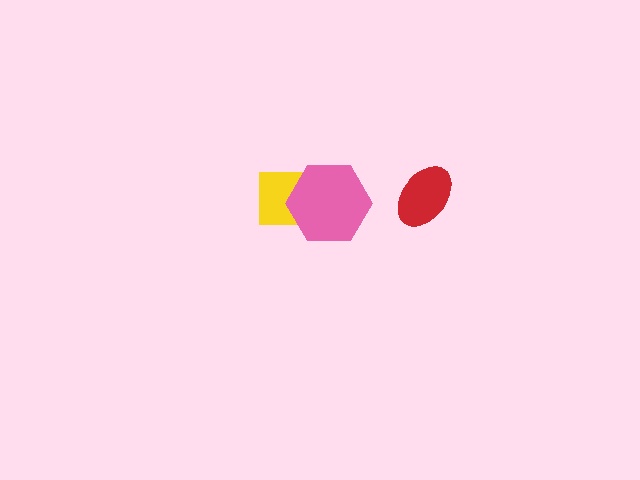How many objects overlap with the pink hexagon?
1 object overlaps with the pink hexagon.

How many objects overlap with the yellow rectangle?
1 object overlaps with the yellow rectangle.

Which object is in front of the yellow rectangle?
The pink hexagon is in front of the yellow rectangle.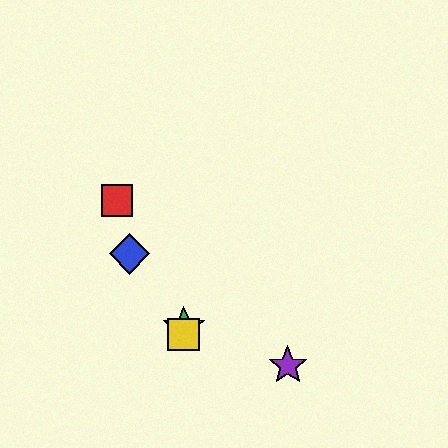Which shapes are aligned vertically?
The green star, the yellow square are aligned vertically.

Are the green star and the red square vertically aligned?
No, the green star is at x≈184 and the red square is at x≈117.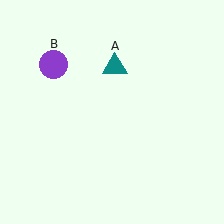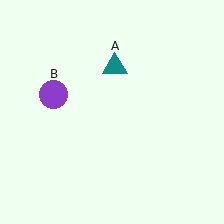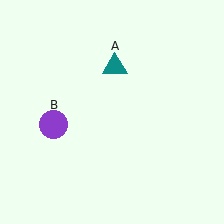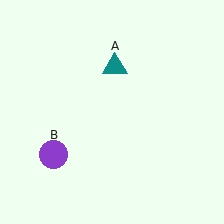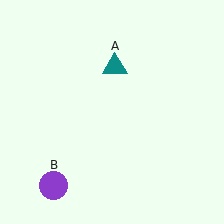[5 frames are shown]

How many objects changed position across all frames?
1 object changed position: purple circle (object B).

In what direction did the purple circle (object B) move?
The purple circle (object B) moved down.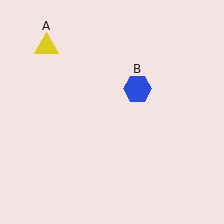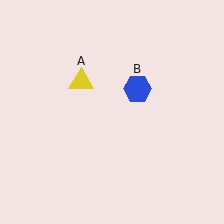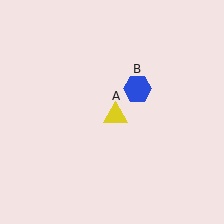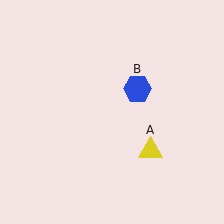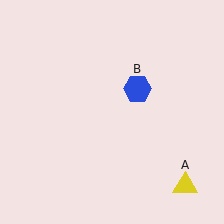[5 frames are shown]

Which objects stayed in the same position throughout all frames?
Blue hexagon (object B) remained stationary.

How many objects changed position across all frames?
1 object changed position: yellow triangle (object A).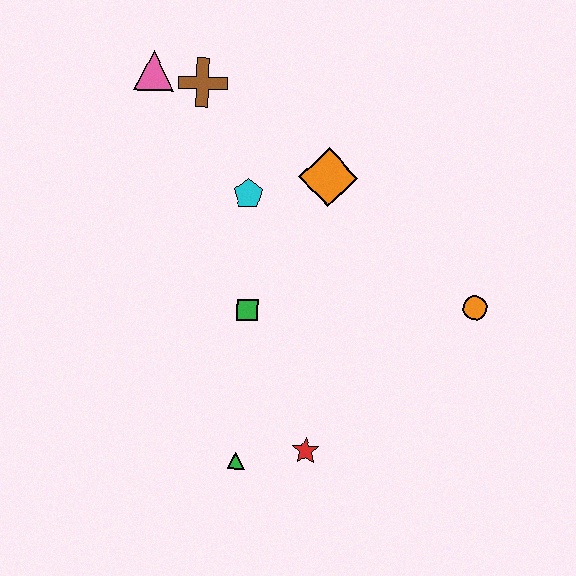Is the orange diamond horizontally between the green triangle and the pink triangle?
No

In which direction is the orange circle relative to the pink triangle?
The orange circle is to the right of the pink triangle.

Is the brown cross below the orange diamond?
No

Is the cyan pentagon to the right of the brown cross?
Yes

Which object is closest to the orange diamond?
The cyan pentagon is closest to the orange diamond.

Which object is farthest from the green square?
The pink triangle is farthest from the green square.